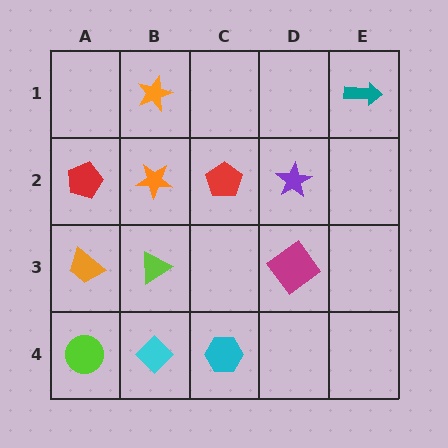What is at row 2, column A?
A red pentagon.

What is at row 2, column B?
An orange star.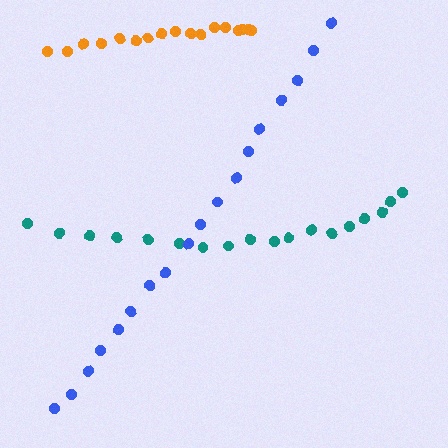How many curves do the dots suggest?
There are 3 distinct paths.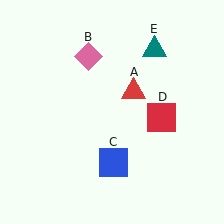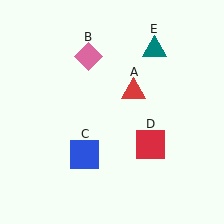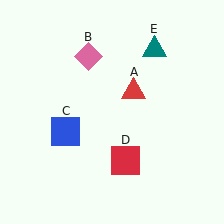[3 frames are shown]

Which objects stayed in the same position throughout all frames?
Red triangle (object A) and pink diamond (object B) and teal triangle (object E) remained stationary.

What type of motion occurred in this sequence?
The blue square (object C), red square (object D) rotated clockwise around the center of the scene.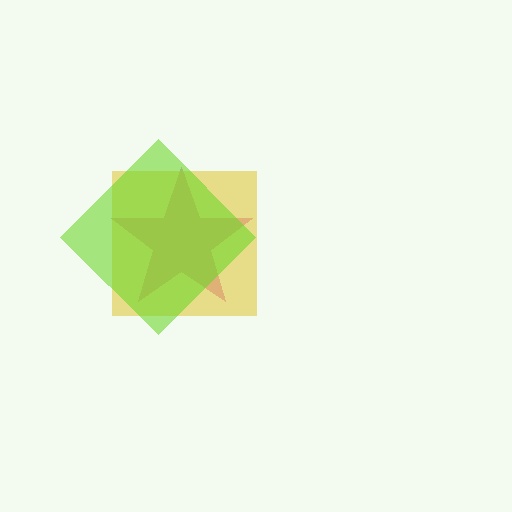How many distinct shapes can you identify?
There are 3 distinct shapes: a magenta star, a yellow square, a lime diamond.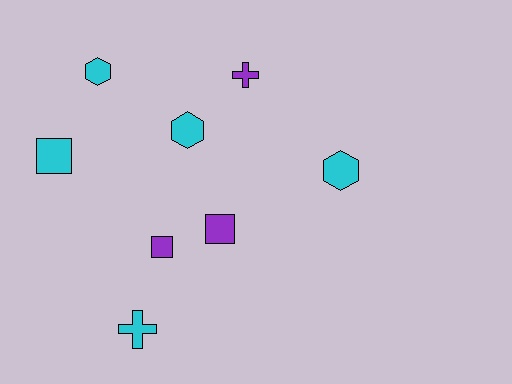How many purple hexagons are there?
There are no purple hexagons.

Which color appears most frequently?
Cyan, with 5 objects.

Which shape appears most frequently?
Hexagon, with 3 objects.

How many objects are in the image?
There are 8 objects.